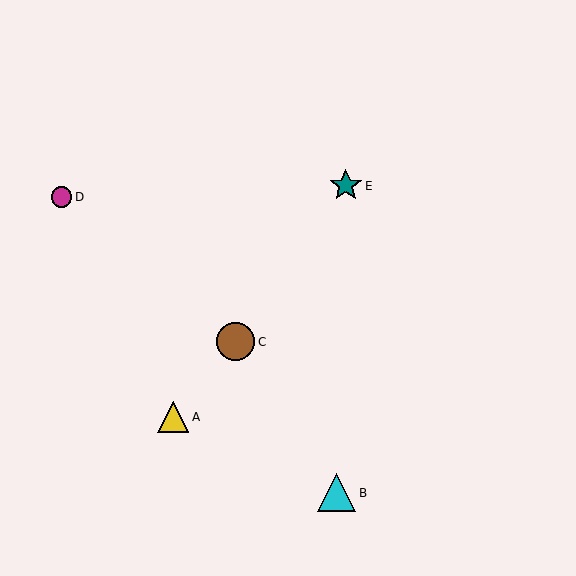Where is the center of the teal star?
The center of the teal star is at (346, 186).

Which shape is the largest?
The brown circle (labeled C) is the largest.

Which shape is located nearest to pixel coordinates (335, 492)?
The cyan triangle (labeled B) at (337, 493) is nearest to that location.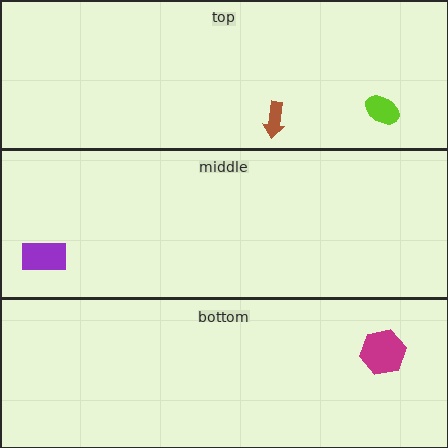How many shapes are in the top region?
2.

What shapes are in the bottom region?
The magenta hexagon.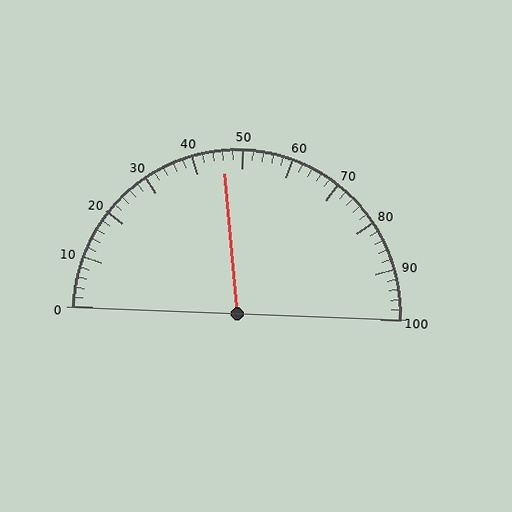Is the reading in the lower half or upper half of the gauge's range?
The reading is in the lower half of the range (0 to 100).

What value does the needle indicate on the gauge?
The needle indicates approximately 46.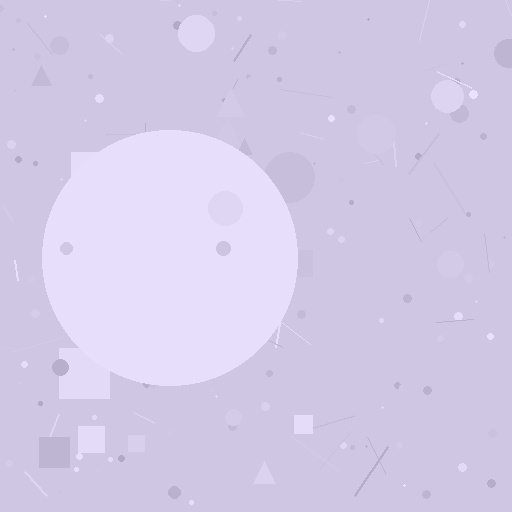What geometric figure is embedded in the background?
A circle is embedded in the background.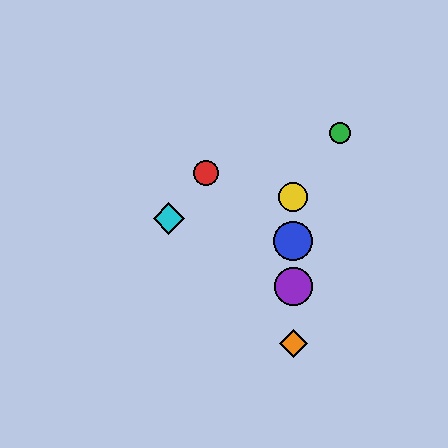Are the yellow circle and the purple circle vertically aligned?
Yes, both are at x≈293.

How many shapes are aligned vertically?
4 shapes (the blue circle, the yellow circle, the purple circle, the orange diamond) are aligned vertically.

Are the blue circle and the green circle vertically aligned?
No, the blue circle is at x≈293 and the green circle is at x≈340.